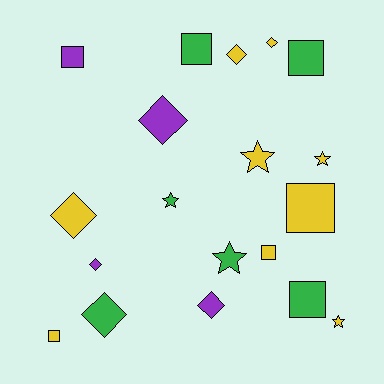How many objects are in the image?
There are 19 objects.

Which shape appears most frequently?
Diamond, with 7 objects.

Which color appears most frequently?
Yellow, with 9 objects.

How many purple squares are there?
There is 1 purple square.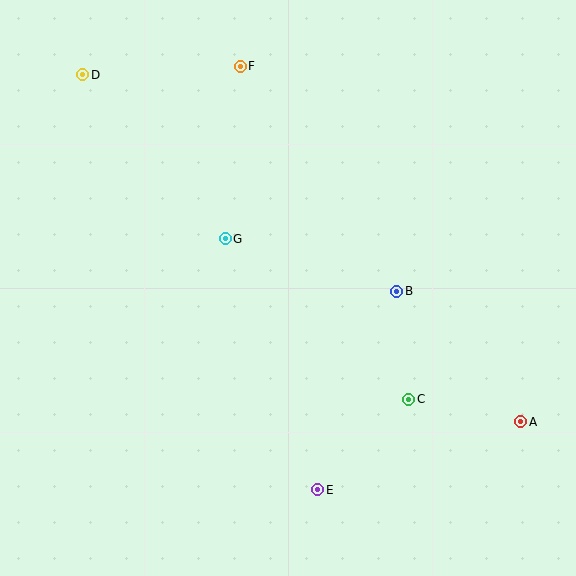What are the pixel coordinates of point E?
Point E is at (318, 490).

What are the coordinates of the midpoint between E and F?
The midpoint between E and F is at (279, 278).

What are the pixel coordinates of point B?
Point B is at (397, 291).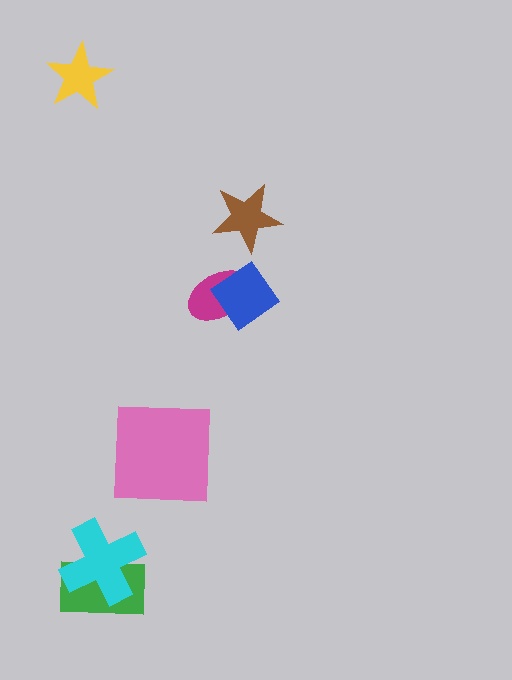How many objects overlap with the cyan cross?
1 object overlaps with the cyan cross.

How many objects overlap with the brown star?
0 objects overlap with the brown star.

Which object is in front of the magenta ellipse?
The blue diamond is in front of the magenta ellipse.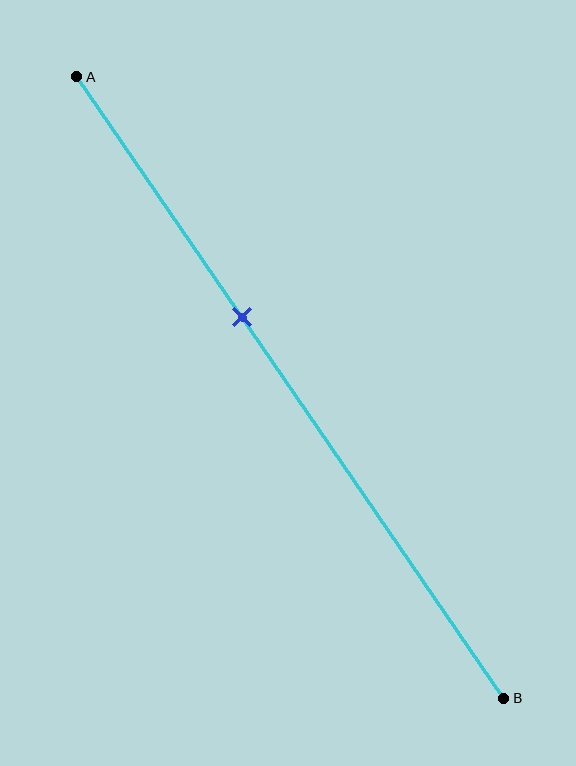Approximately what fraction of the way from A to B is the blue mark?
The blue mark is approximately 40% of the way from A to B.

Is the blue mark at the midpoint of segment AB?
No, the mark is at about 40% from A, not at the 50% midpoint.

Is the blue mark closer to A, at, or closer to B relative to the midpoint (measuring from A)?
The blue mark is closer to point A than the midpoint of segment AB.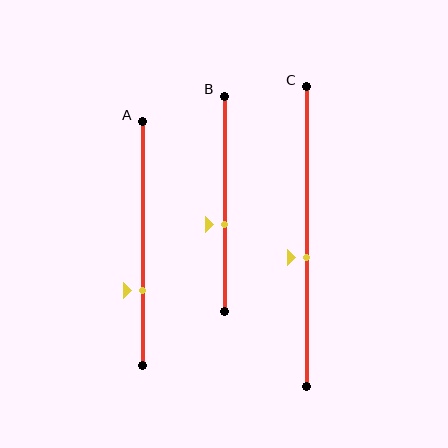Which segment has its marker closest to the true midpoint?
Segment C has its marker closest to the true midpoint.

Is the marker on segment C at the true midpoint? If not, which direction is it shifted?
No, the marker on segment C is shifted downward by about 7% of the segment length.